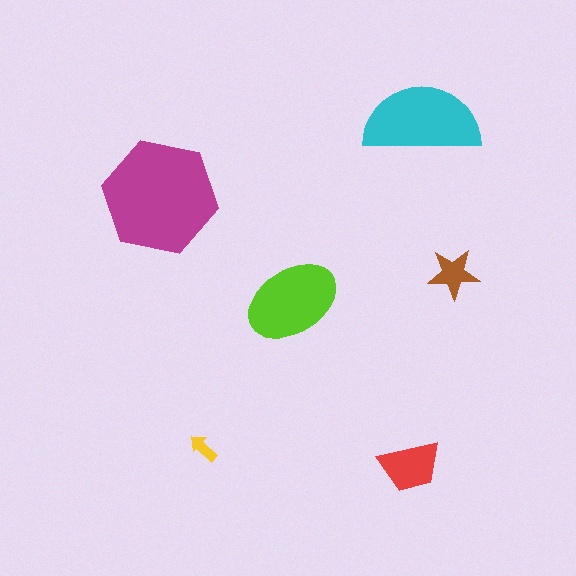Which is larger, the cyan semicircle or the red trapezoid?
The cyan semicircle.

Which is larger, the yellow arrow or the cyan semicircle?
The cyan semicircle.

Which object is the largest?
The magenta hexagon.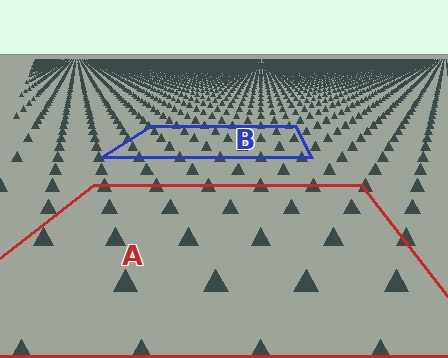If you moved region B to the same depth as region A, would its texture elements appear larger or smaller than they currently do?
They would appear larger. At a closer depth, the same texture elements are projected at a bigger on-screen size.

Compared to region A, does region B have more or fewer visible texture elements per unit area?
Region B has more texture elements per unit area — they are packed more densely because it is farther away.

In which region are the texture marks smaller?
The texture marks are smaller in region B, because it is farther away.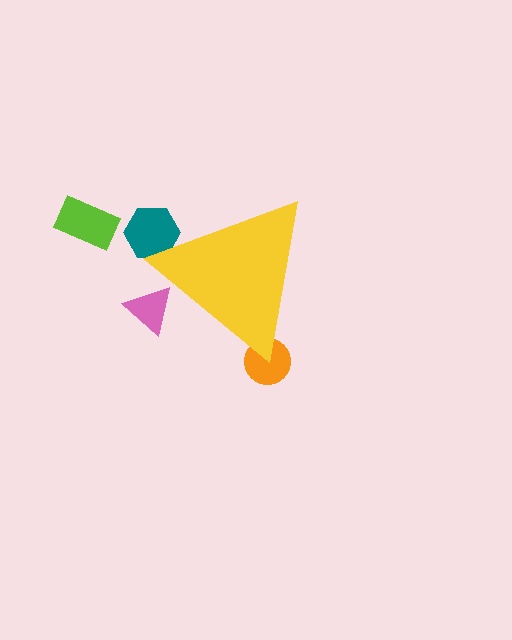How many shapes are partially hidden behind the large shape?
3 shapes are partially hidden.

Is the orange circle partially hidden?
Yes, the orange circle is partially hidden behind the yellow triangle.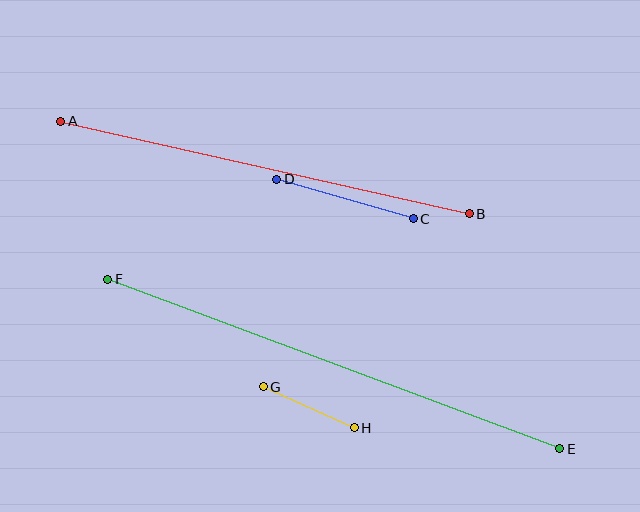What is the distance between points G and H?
The distance is approximately 100 pixels.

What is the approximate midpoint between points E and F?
The midpoint is at approximately (334, 364) pixels.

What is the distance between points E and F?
The distance is approximately 483 pixels.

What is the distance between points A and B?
The distance is approximately 419 pixels.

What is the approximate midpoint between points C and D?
The midpoint is at approximately (345, 199) pixels.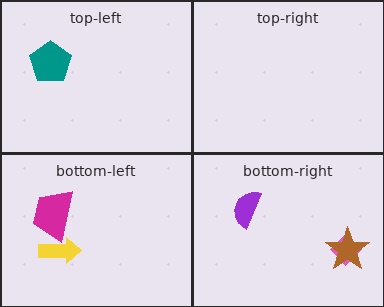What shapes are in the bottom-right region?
The purple semicircle, the pink diamond, the brown star.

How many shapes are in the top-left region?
1.